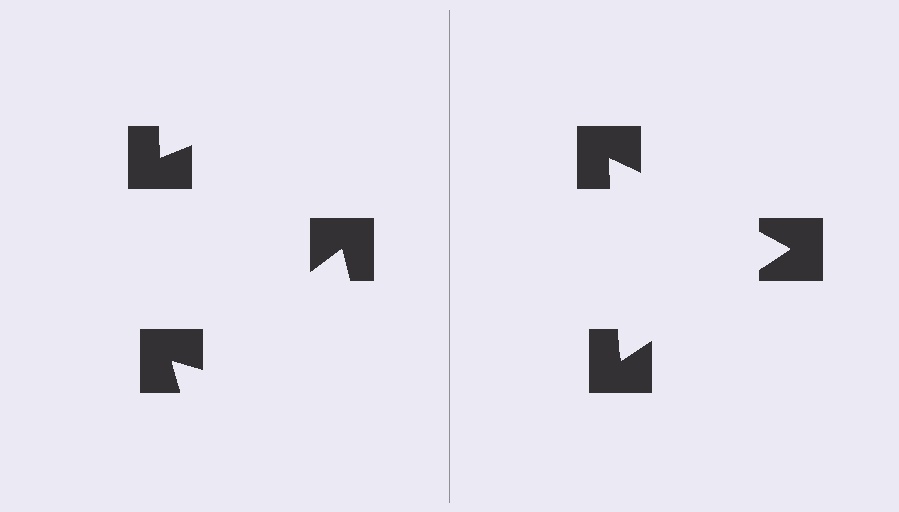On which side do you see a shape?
An illusory triangle appears on the right side. On the left side the wedge cuts are rotated, so no coherent shape forms.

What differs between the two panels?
The notched squares are positioned identically on both sides; only the wedge orientations differ. On the right they align to a triangle; on the left they are misaligned.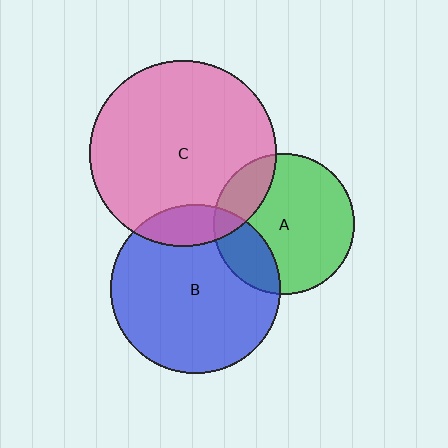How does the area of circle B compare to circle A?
Approximately 1.4 times.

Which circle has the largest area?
Circle C (pink).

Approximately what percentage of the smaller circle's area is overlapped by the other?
Approximately 15%.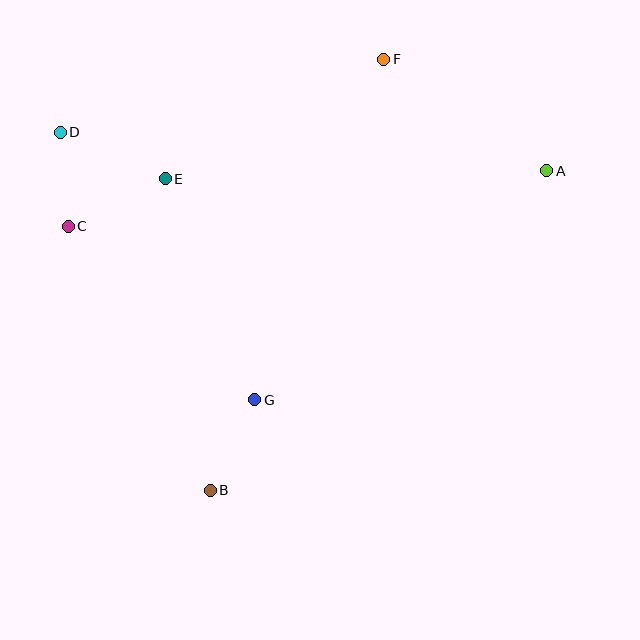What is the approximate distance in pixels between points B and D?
The distance between B and D is approximately 388 pixels.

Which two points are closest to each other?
Points C and D are closest to each other.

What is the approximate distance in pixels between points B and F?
The distance between B and F is approximately 464 pixels.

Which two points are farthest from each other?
Points A and D are farthest from each other.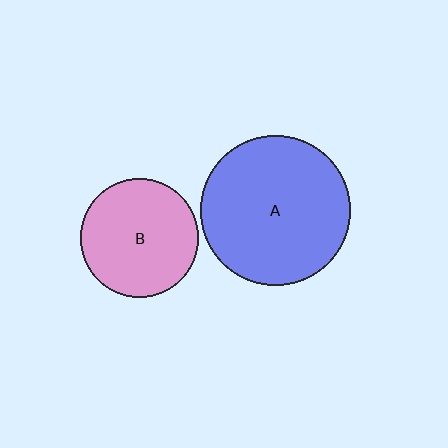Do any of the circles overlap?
No, none of the circles overlap.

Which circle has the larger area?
Circle A (blue).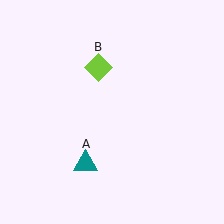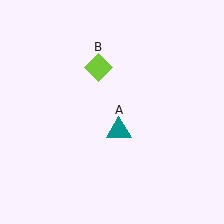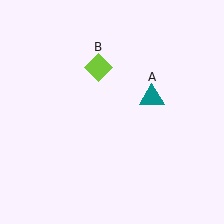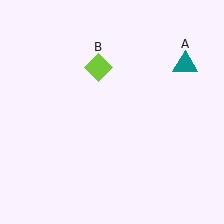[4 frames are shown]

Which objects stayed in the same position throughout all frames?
Lime diamond (object B) remained stationary.